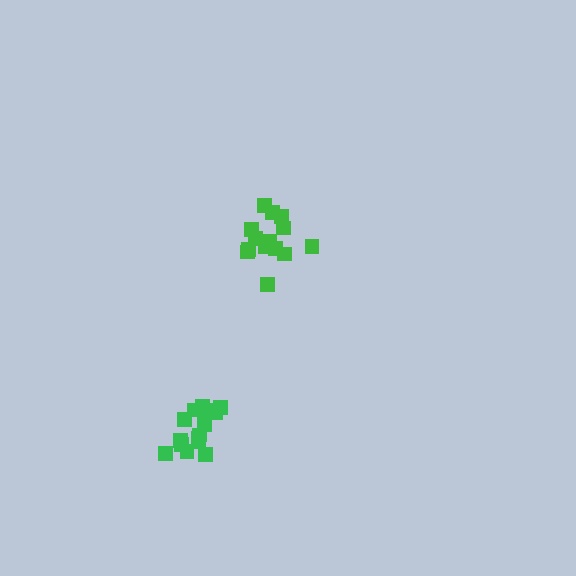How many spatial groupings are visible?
There are 2 spatial groupings.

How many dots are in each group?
Group 1: 14 dots, Group 2: 15 dots (29 total).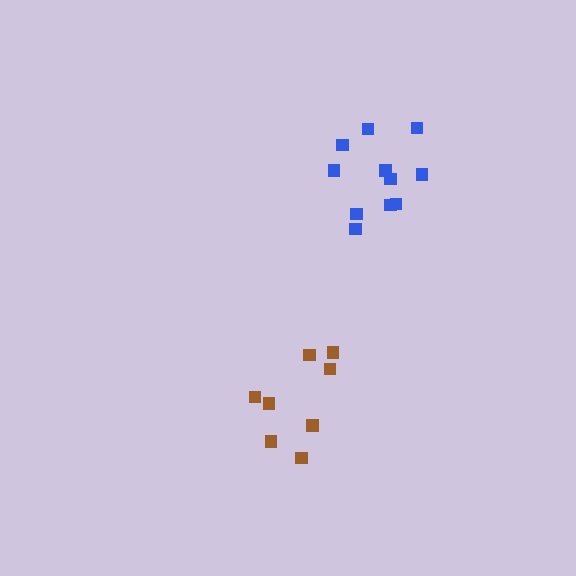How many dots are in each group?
Group 1: 8 dots, Group 2: 11 dots (19 total).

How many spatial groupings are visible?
There are 2 spatial groupings.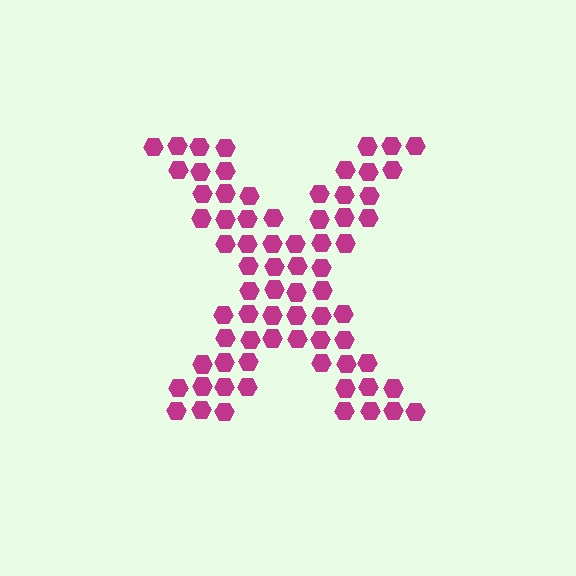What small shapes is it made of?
It is made of small hexagons.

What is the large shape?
The large shape is the letter X.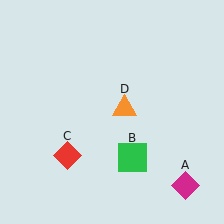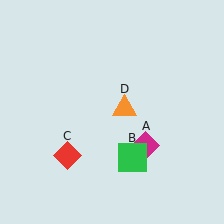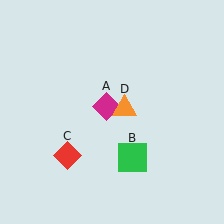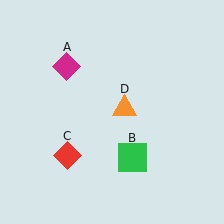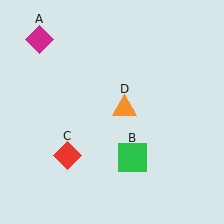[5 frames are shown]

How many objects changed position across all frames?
1 object changed position: magenta diamond (object A).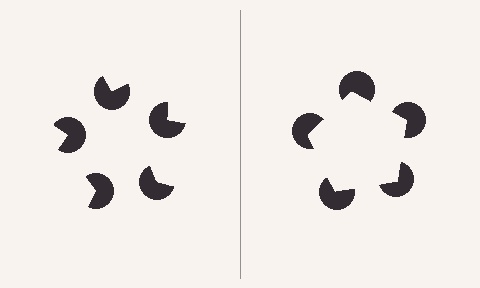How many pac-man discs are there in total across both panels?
10 — 5 on each side.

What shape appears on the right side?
An illusory pentagon.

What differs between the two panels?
The pac-man discs are positioned identically on both sides; only the wedge orientations differ. On the right they align to a pentagon; on the left they are misaligned.